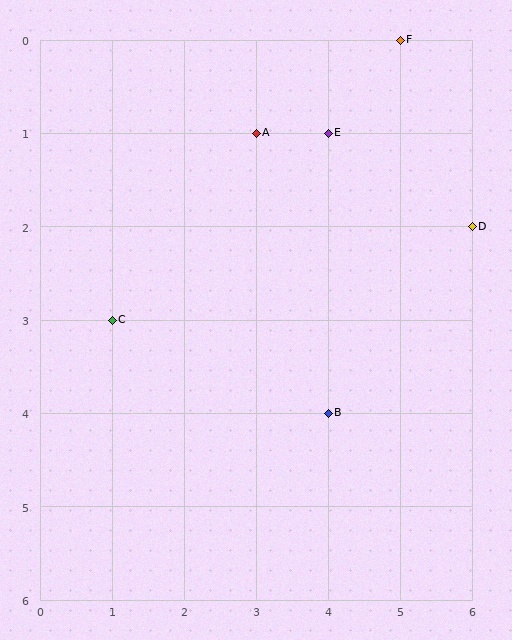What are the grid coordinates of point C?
Point C is at grid coordinates (1, 3).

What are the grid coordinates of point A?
Point A is at grid coordinates (3, 1).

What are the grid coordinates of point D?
Point D is at grid coordinates (6, 2).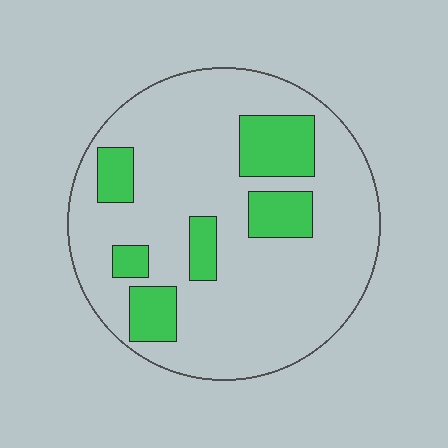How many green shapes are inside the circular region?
6.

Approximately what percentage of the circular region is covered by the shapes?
Approximately 20%.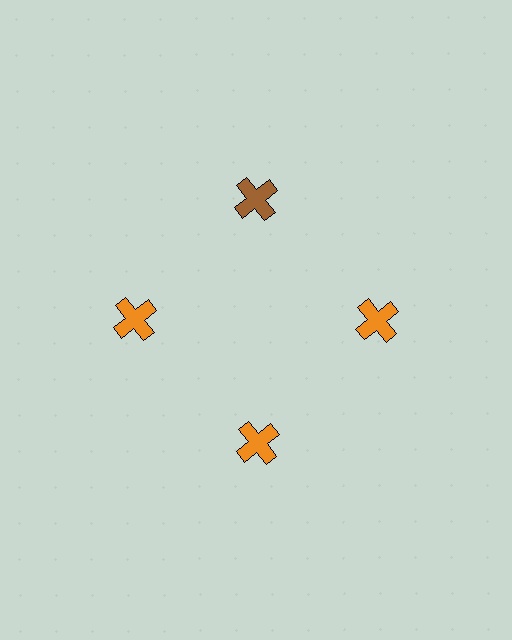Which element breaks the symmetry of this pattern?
The brown cross at roughly the 12 o'clock position breaks the symmetry. All other shapes are orange crosses.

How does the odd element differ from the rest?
It has a different color: brown instead of orange.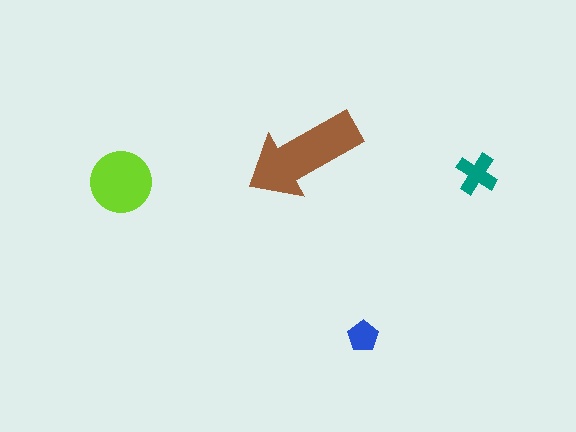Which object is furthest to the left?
The lime circle is leftmost.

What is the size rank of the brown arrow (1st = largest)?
1st.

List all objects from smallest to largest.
The blue pentagon, the teal cross, the lime circle, the brown arrow.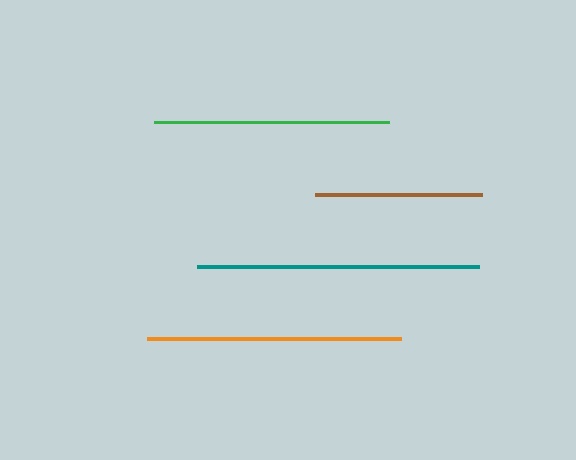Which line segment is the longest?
The teal line is the longest at approximately 282 pixels.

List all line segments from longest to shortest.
From longest to shortest: teal, orange, green, brown.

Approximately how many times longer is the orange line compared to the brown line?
The orange line is approximately 1.5 times the length of the brown line.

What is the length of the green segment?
The green segment is approximately 236 pixels long.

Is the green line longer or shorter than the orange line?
The orange line is longer than the green line.